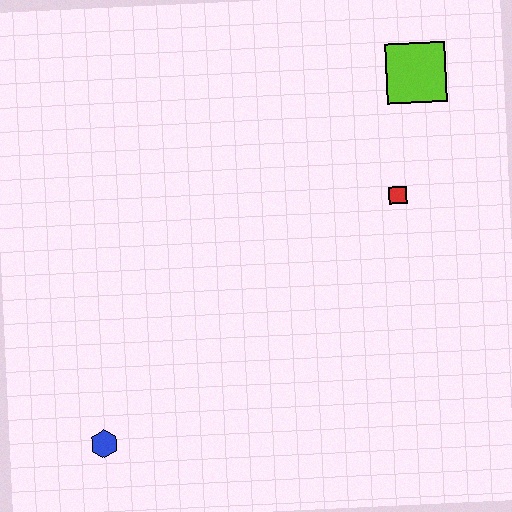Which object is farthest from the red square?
The blue hexagon is farthest from the red square.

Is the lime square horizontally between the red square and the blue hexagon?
No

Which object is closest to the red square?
The lime square is closest to the red square.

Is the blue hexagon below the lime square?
Yes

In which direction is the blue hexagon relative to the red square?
The blue hexagon is to the left of the red square.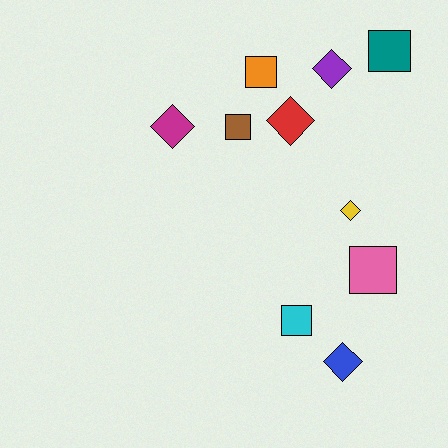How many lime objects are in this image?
There are no lime objects.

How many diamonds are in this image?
There are 5 diamonds.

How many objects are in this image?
There are 10 objects.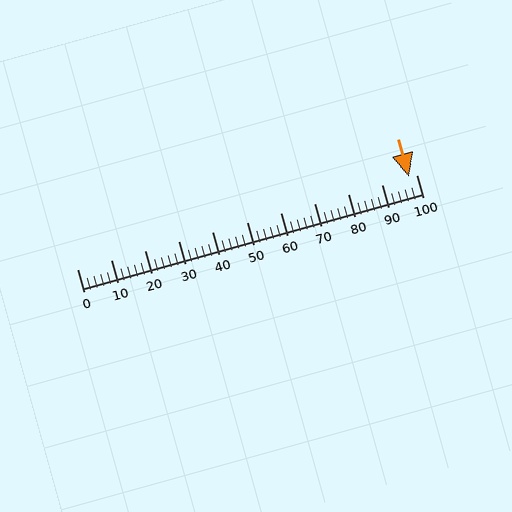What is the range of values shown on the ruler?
The ruler shows values from 0 to 100.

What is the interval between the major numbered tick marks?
The major tick marks are spaced 10 units apart.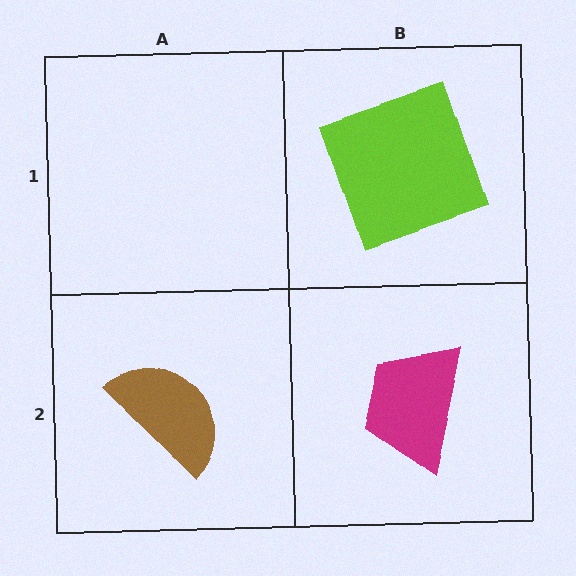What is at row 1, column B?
A lime square.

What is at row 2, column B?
A magenta trapezoid.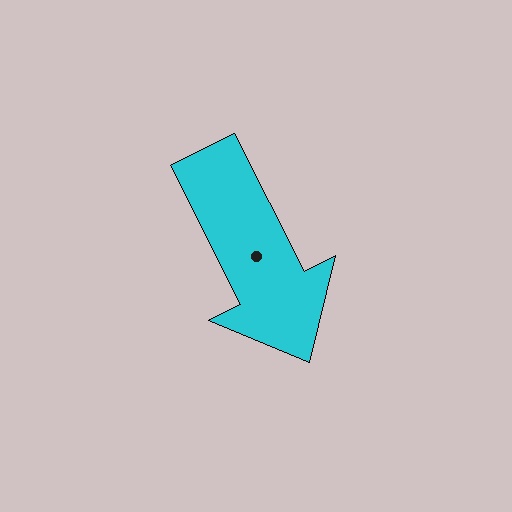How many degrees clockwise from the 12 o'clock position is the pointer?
Approximately 153 degrees.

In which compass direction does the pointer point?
Southeast.